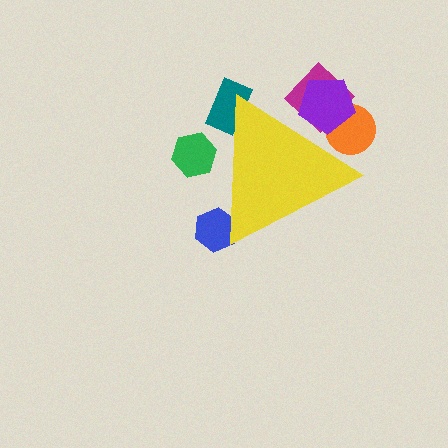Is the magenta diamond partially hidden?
Yes, the magenta diamond is partially hidden behind the yellow triangle.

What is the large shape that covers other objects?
A yellow triangle.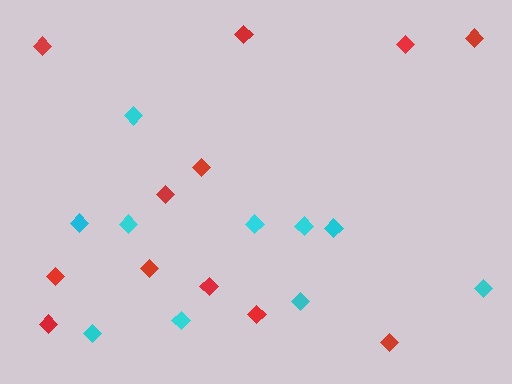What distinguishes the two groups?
There are 2 groups: one group of red diamonds (12) and one group of cyan diamonds (10).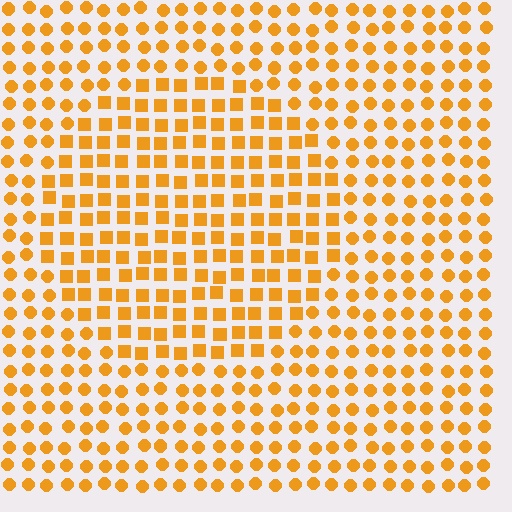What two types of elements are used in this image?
The image uses squares inside the circle region and circles outside it.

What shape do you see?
I see a circle.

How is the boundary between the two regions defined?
The boundary is defined by a change in element shape: squares inside vs. circles outside. All elements share the same color and spacing.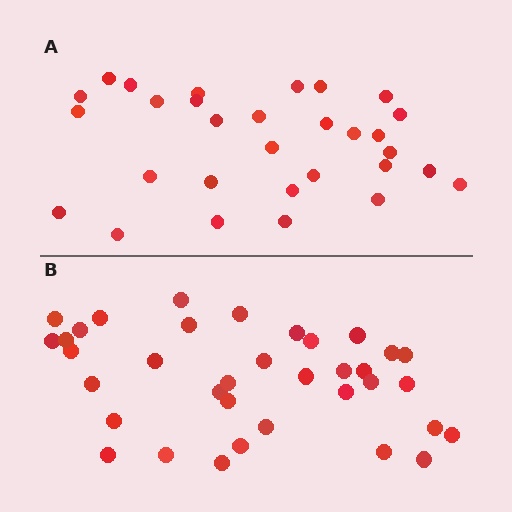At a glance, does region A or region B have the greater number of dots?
Region B (the bottom region) has more dots.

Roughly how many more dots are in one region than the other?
Region B has about 6 more dots than region A.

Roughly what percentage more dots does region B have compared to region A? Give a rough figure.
About 20% more.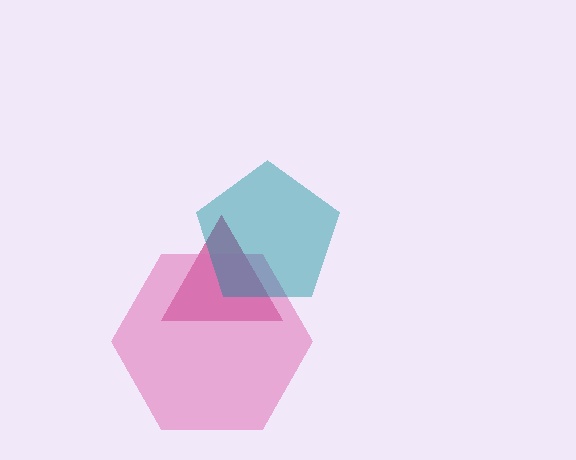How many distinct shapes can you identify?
There are 3 distinct shapes: a magenta triangle, a pink hexagon, a teal pentagon.